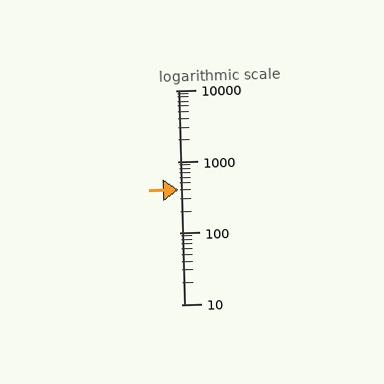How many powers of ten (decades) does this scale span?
The scale spans 3 decades, from 10 to 10000.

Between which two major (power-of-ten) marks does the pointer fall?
The pointer is between 100 and 1000.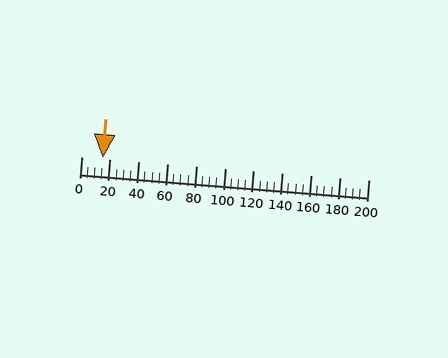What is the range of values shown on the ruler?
The ruler shows values from 0 to 200.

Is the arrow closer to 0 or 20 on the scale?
The arrow is closer to 20.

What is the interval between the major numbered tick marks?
The major tick marks are spaced 20 units apart.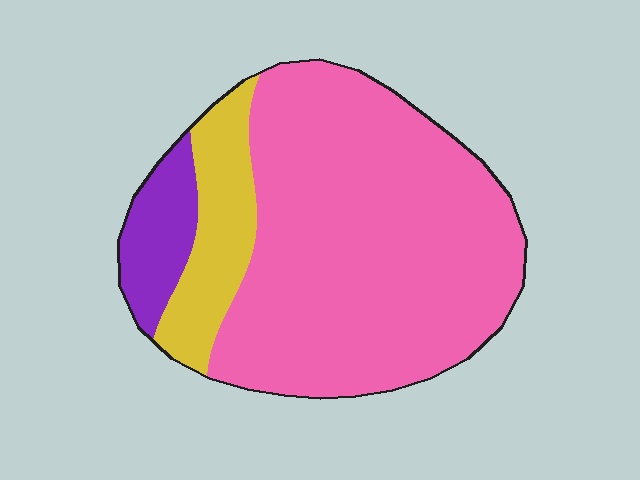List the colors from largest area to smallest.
From largest to smallest: pink, yellow, purple.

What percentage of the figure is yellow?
Yellow takes up less than a sixth of the figure.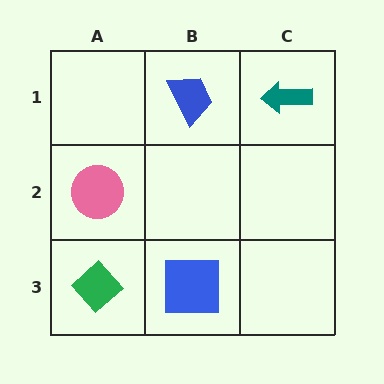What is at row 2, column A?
A pink circle.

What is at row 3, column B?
A blue square.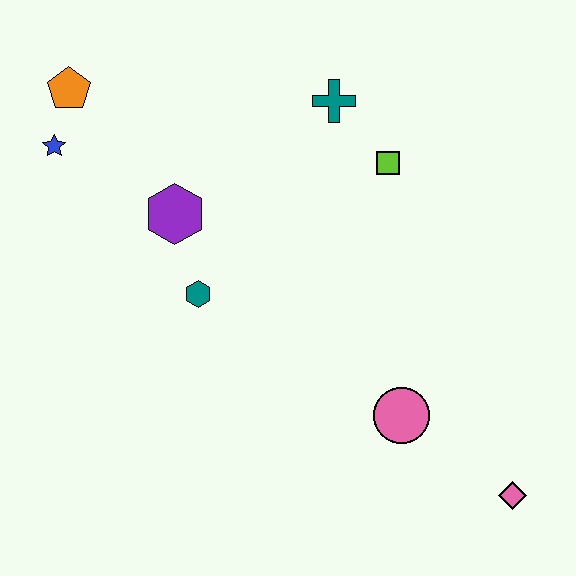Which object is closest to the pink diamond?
The pink circle is closest to the pink diamond.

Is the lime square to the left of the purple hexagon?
No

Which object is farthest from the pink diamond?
The orange pentagon is farthest from the pink diamond.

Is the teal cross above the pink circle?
Yes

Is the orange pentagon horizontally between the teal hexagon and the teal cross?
No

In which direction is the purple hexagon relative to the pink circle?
The purple hexagon is to the left of the pink circle.